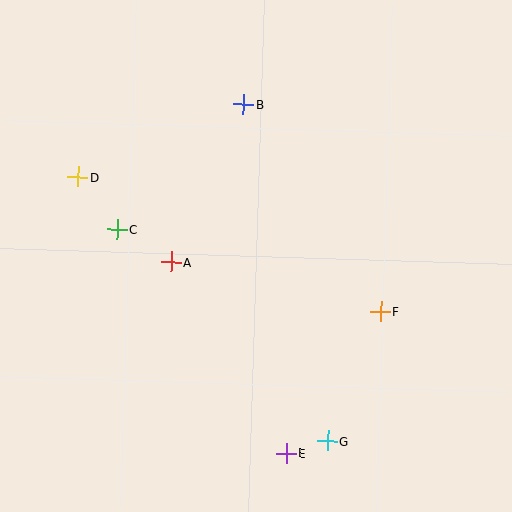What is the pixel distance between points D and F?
The distance between D and F is 331 pixels.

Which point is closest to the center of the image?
Point A at (171, 262) is closest to the center.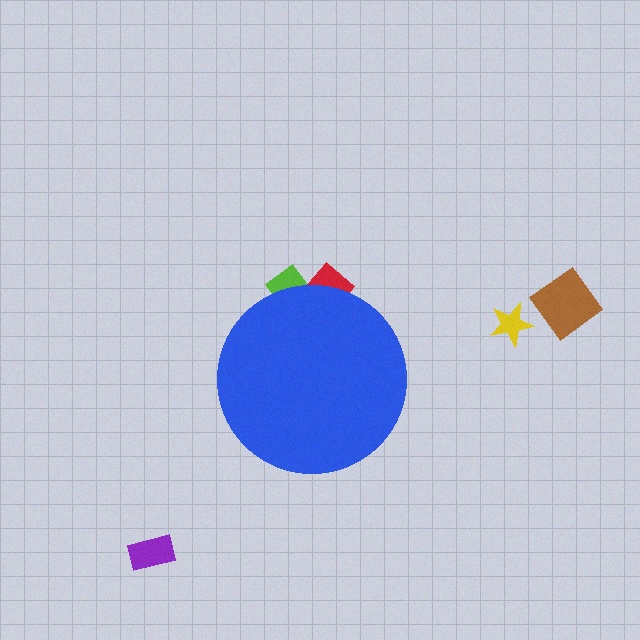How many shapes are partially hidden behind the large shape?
2 shapes are partially hidden.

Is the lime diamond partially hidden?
Yes, the lime diamond is partially hidden behind the blue circle.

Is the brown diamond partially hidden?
No, the brown diamond is fully visible.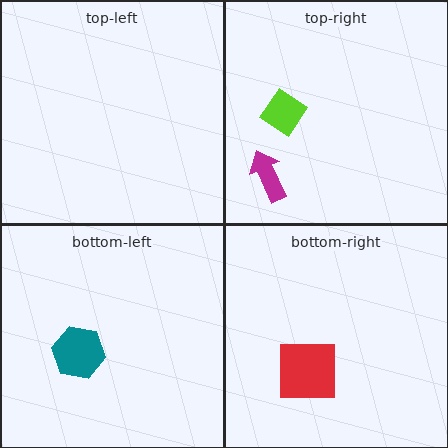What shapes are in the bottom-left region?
The teal hexagon.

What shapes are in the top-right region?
The lime diamond, the magenta arrow.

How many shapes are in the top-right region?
2.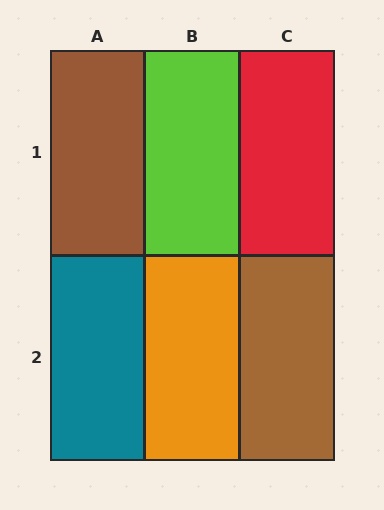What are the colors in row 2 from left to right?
Teal, orange, brown.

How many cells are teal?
1 cell is teal.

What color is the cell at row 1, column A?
Brown.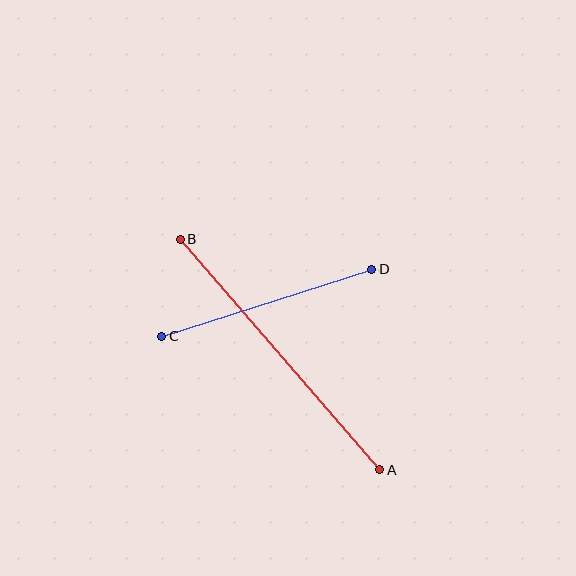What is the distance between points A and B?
The distance is approximately 305 pixels.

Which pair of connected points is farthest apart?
Points A and B are farthest apart.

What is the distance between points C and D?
The distance is approximately 220 pixels.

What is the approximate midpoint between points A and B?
The midpoint is at approximately (280, 354) pixels.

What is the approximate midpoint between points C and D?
The midpoint is at approximately (267, 303) pixels.